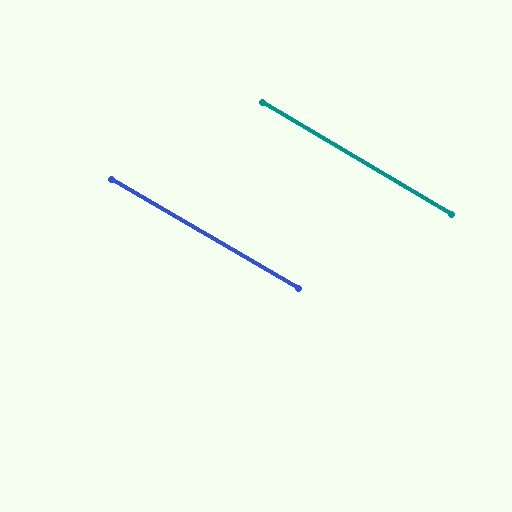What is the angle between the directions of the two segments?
Approximately 0 degrees.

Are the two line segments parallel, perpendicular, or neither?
Parallel — their directions differ by only 0.3°.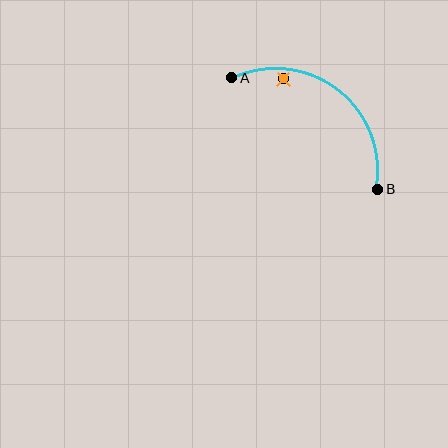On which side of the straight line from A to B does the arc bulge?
The arc bulges above and to the right of the straight line connecting A and B.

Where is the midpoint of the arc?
The arc midpoint is the point on the curve farthest from the straight line joining A and B. It sits above and to the right of that line.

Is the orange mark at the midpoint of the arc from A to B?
No — the orange mark does not lie on the arc at all. It sits slightly inside the curve.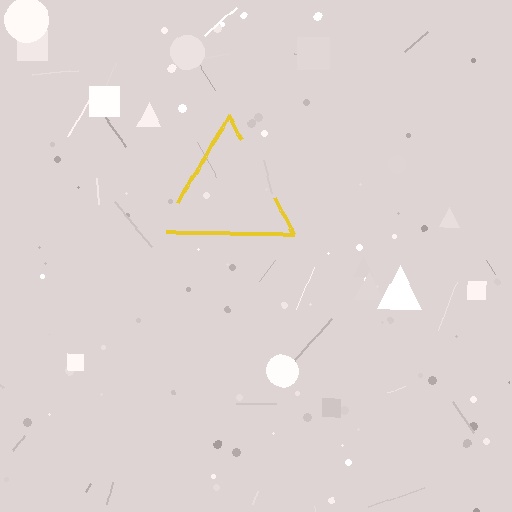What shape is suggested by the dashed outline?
The dashed outline suggests a triangle.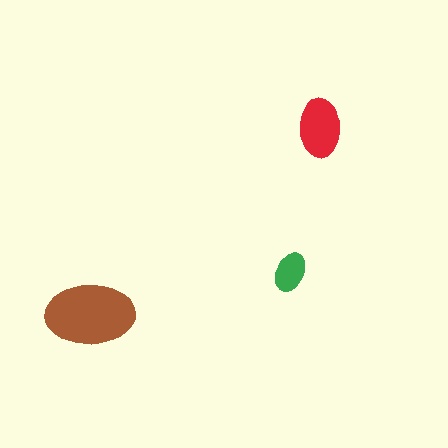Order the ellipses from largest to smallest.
the brown one, the red one, the green one.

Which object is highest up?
The red ellipse is topmost.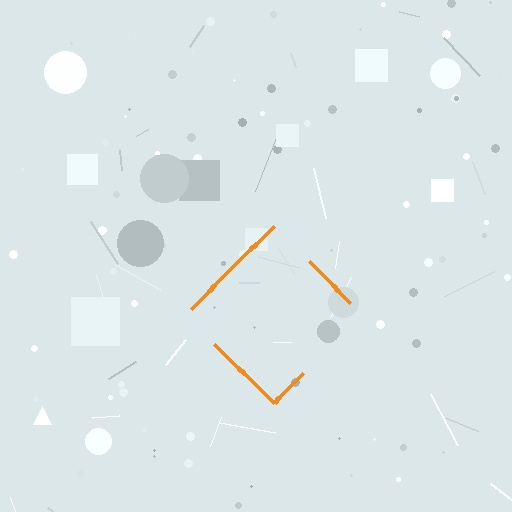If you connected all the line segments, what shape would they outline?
They would outline a diamond.